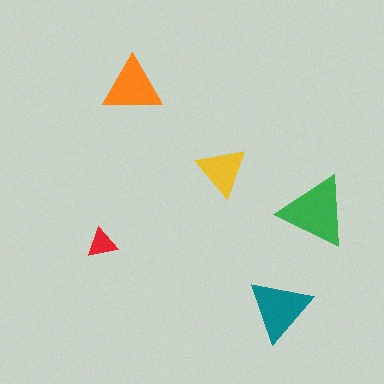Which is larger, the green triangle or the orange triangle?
The green one.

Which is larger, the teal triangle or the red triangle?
The teal one.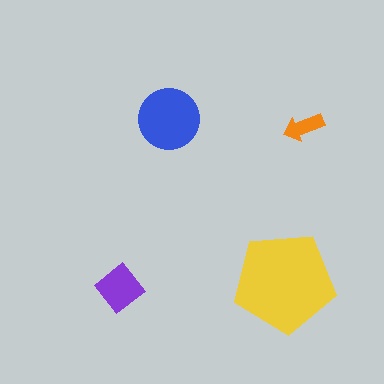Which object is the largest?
The yellow pentagon.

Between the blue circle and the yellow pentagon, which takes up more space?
The yellow pentagon.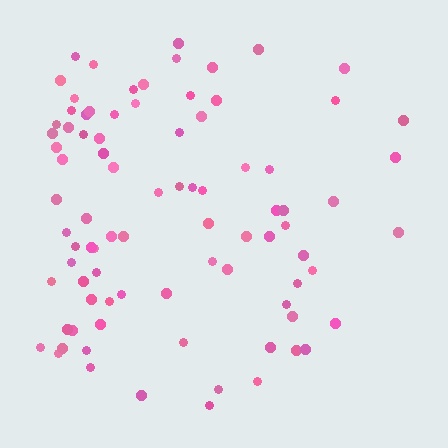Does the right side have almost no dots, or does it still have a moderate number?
Still a moderate number, just noticeably fewer than the left.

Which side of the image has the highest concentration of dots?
The left.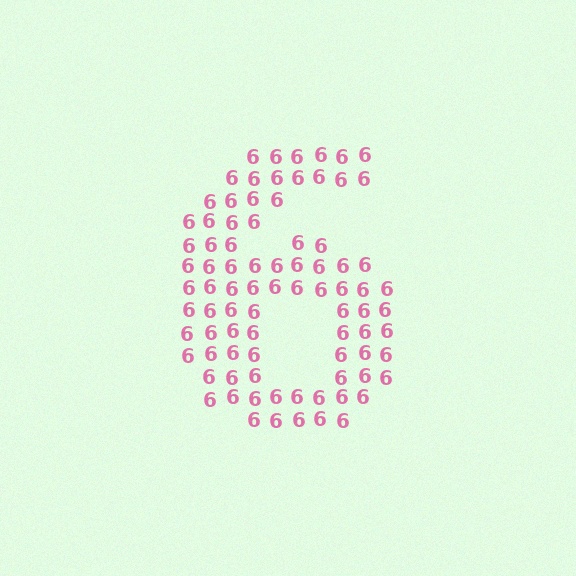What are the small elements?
The small elements are digit 6's.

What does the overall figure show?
The overall figure shows the digit 6.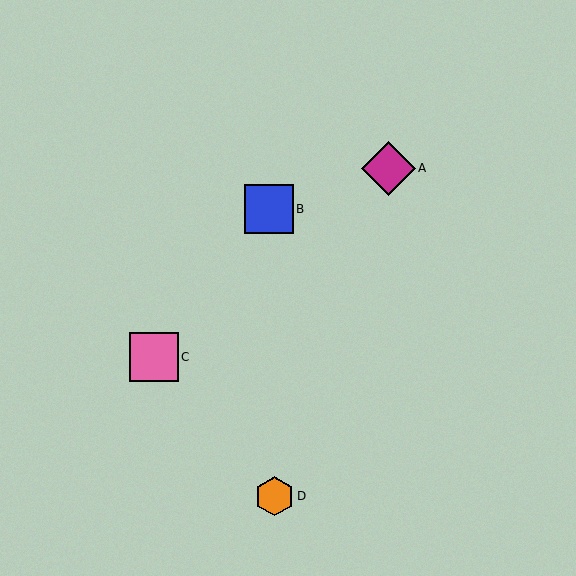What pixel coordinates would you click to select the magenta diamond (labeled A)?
Click at (388, 168) to select the magenta diamond A.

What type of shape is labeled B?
Shape B is a blue square.